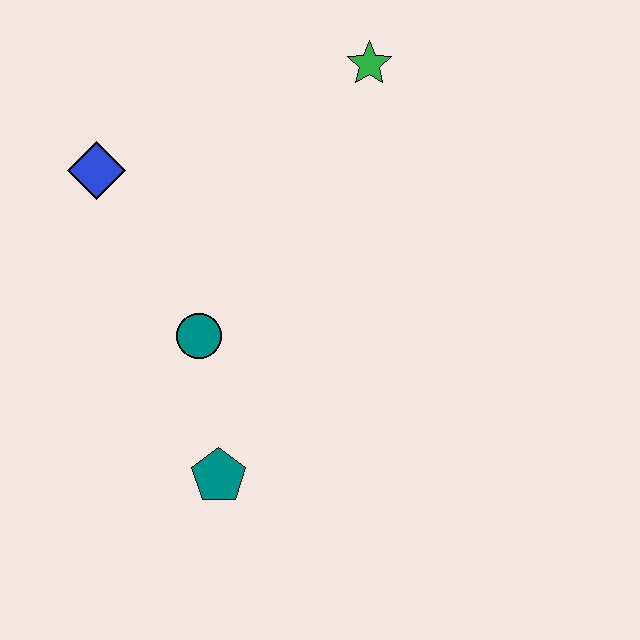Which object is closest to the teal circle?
The teal pentagon is closest to the teal circle.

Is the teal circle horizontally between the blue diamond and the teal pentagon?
Yes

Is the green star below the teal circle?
No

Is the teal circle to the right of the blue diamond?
Yes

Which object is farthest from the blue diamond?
The teal pentagon is farthest from the blue diamond.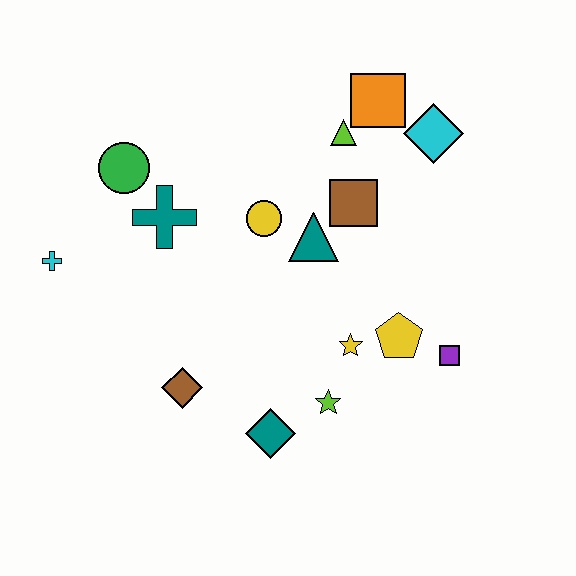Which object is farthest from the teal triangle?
The cyan cross is farthest from the teal triangle.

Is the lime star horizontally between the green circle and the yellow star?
Yes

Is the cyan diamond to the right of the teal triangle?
Yes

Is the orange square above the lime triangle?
Yes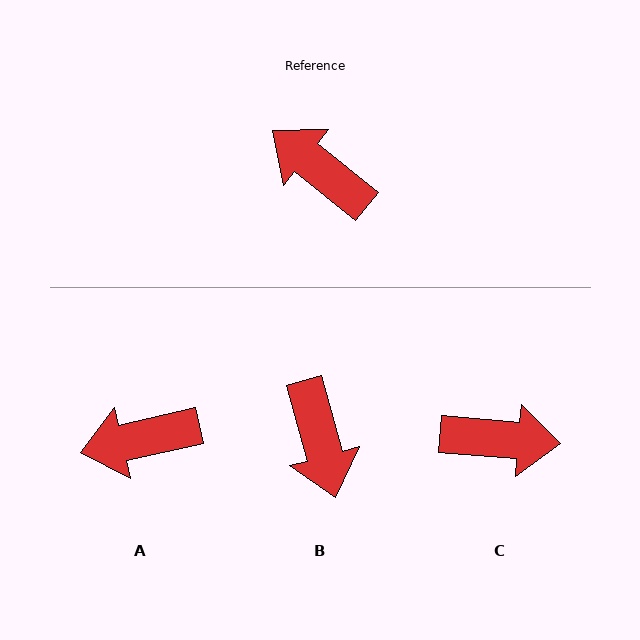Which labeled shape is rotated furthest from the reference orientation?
C, about 146 degrees away.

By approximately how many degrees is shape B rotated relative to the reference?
Approximately 144 degrees counter-clockwise.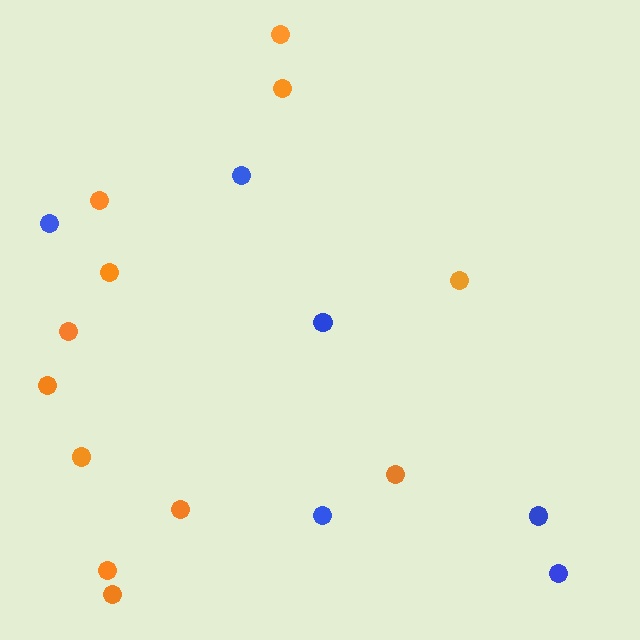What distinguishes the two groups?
There are 2 groups: one group of orange circles (12) and one group of blue circles (6).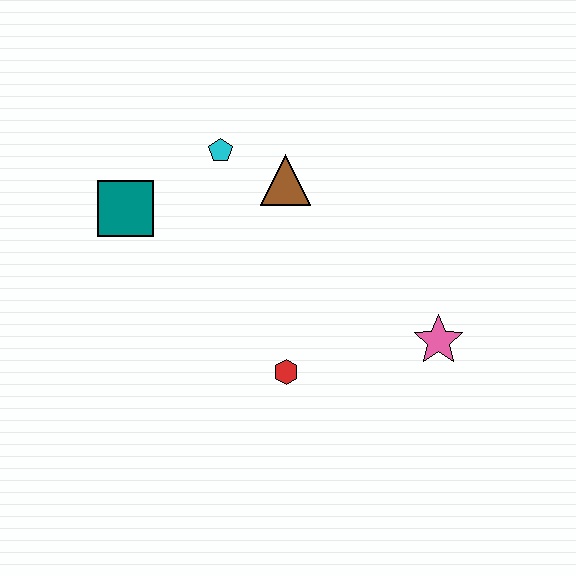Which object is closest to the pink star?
The red hexagon is closest to the pink star.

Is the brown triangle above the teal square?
Yes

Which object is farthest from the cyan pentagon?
The pink star is farthest from the cyan pentagon.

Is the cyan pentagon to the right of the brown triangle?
No